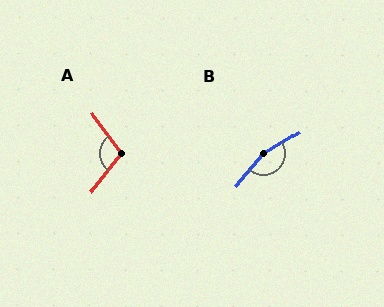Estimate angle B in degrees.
Approximately 160 degrees.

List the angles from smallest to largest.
A (106°), B (160°).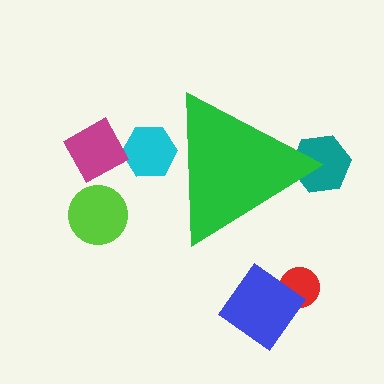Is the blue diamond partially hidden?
No, the blue diamond is fully visible.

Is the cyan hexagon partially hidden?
Yes, the cyan hexagon is partially hidden behind the green triangle.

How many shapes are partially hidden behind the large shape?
2 shapes are partially hidden.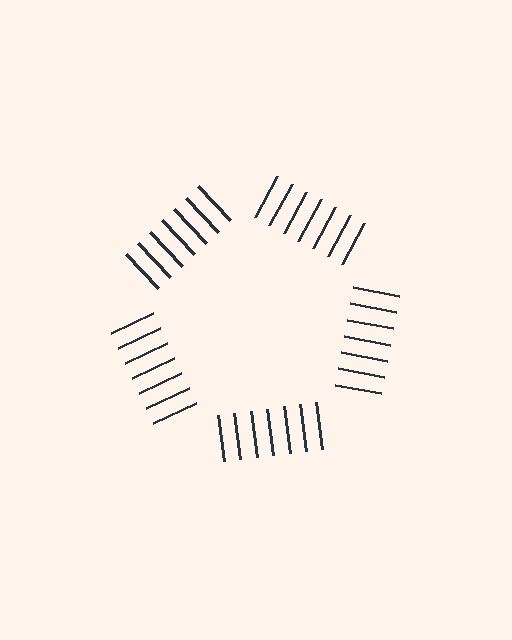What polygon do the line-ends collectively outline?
An illusory pentagon — the line segments terminate on its edges but no continuous stroke is drawn.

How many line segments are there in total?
35 — 7 along each of the 5 edges.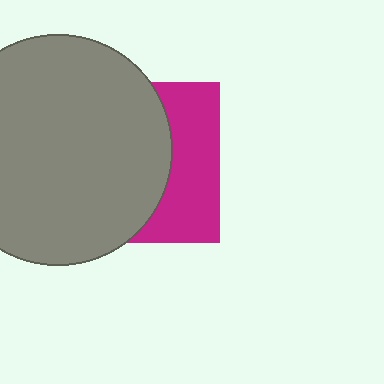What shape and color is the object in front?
The object in front is a gray circle.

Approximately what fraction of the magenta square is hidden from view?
Roughly 64% of the magenta square is hidden behind the gray circle.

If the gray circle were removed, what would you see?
You would see the complete magenta square.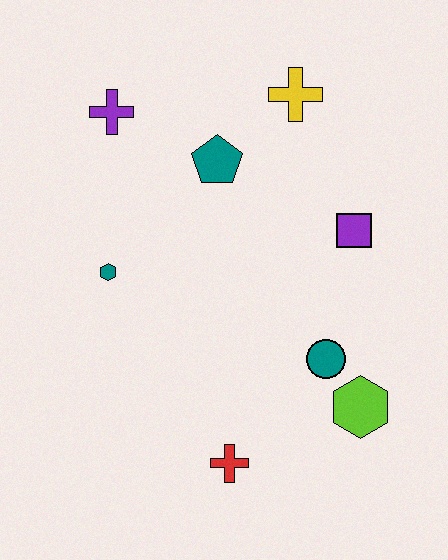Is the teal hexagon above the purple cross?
No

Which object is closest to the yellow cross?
The teal pentagon is closest to the yellow cross.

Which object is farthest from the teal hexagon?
The lime hexagon is farthest from the teal hexagon.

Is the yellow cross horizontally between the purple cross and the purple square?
Yes